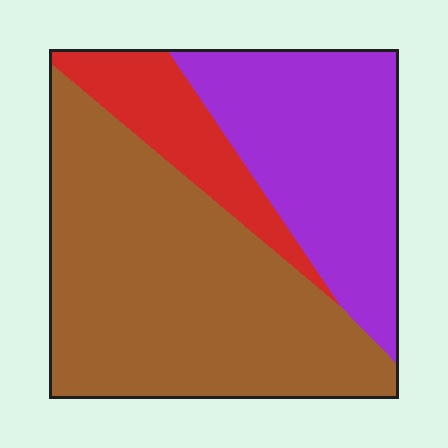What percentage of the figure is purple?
Purple covers roughly 30% of the figure.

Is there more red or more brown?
Brown.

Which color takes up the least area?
Red, at roughly 15%.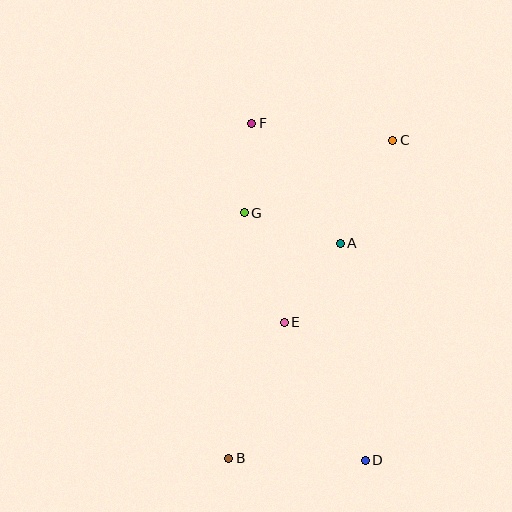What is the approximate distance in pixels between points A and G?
The distance between A and G is approximately 101 pixels.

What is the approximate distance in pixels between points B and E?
The distance between B and E is approximately 147 pixels.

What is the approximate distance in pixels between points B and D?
The distance between B and D is approximately 136 pixels.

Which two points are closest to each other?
Points F and G are closest to each other.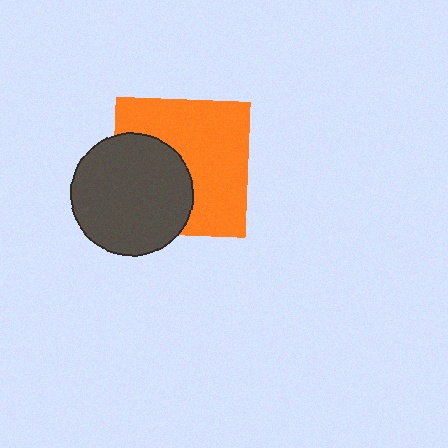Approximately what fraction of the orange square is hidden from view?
Roughly 40% of the orange square is hidden behind the dark gray circle.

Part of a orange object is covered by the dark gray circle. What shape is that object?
It is a square.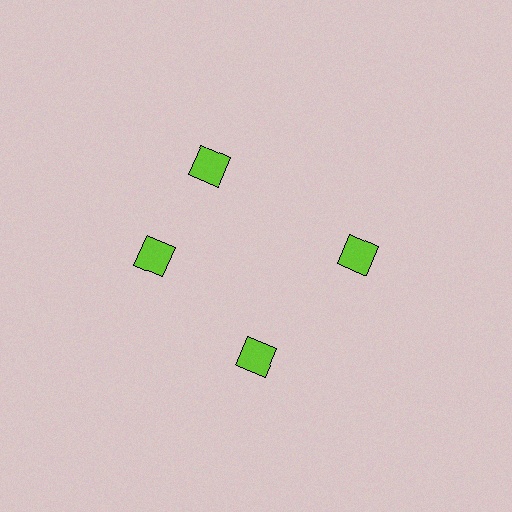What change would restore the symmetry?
The symmetry would be restored by rotating it back into even spacing with its neighbors so that all 4 squares sit at equal angles and equal distance from the center.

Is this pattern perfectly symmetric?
No. The 4 lime squares are arranged in a ring, but one element near the 12 o'clock position is rotated out of alignment along the ring, breaking the 4-fold rotational symmetry.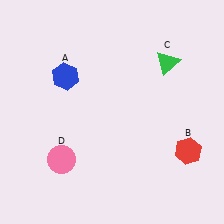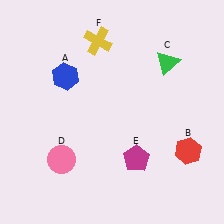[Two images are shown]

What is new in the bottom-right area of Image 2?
A magenta pentagon (E) was added in the bottom-right area of Image 2.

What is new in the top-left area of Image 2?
A yellow cross (F) was added in the top-left area of Image 2.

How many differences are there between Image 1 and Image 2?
There are 2 differences between the two images.